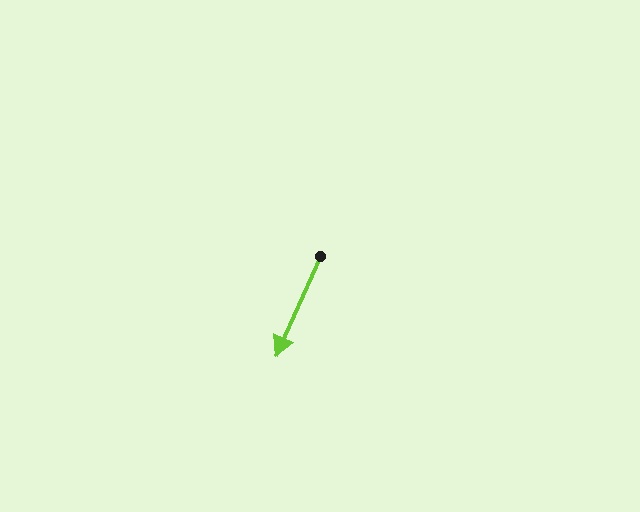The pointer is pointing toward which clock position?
Roughly 7 o'clock.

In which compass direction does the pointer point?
Southwest.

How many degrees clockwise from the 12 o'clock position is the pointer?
Approximately 204 degrees.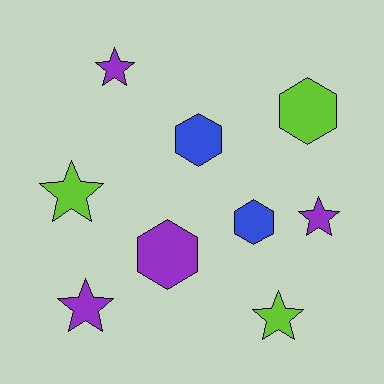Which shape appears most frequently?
Star, with 5 objects.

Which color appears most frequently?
Purple, with 4 objects.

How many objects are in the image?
There are 9 objects.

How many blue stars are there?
There are no blue stars.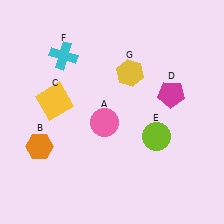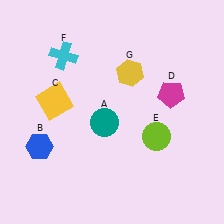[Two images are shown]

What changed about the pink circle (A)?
In Image 1, A is pink. In Image 2, it changed to teal.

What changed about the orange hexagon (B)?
In Image 1, B is orange. In Image 2, it changed to blue.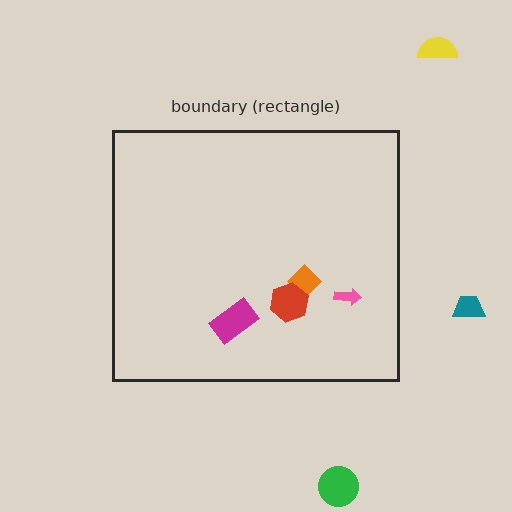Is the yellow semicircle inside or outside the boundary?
Outside.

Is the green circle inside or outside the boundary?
Outside.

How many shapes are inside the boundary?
4 inside, 3 outside.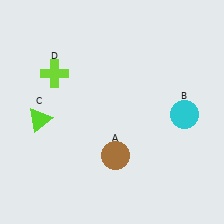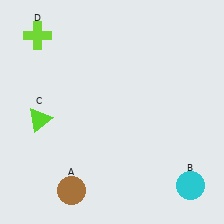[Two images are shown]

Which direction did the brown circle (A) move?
The brown circle (A) moved left.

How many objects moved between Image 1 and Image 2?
3 objects moved between the two images.